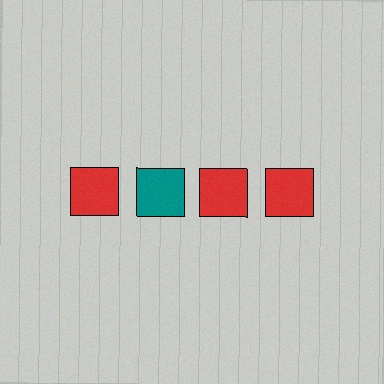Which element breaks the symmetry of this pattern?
The teal square in the top row, second from left column breaks the symmetry. All other shapes are red squares.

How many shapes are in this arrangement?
There are 4 shapes arranged in a grid pattern.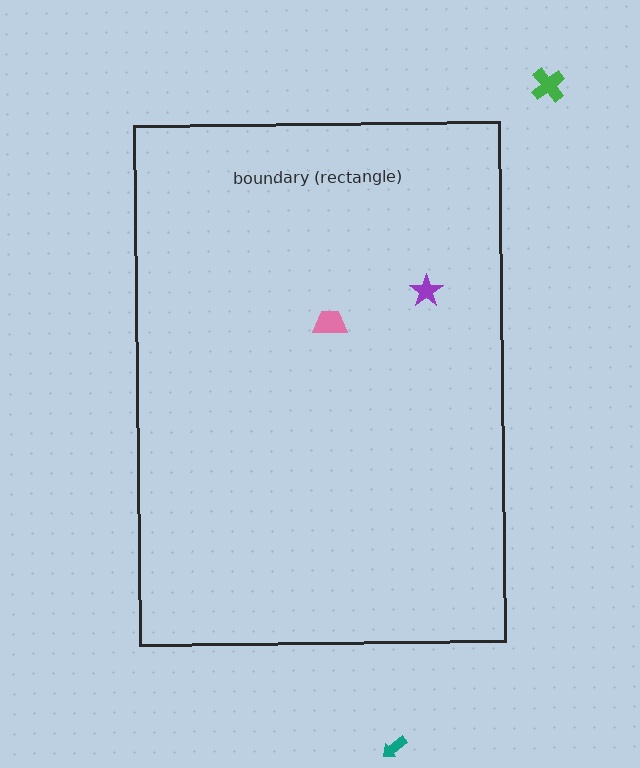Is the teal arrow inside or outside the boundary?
Outside.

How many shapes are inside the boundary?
2 inside, 2 outside.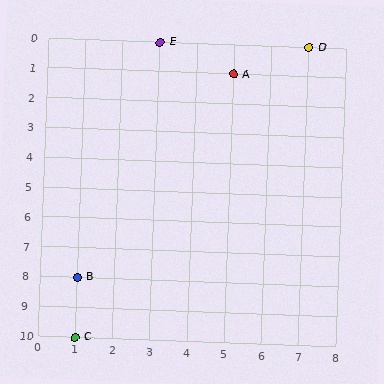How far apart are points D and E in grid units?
Points D and E are 4 columns apart.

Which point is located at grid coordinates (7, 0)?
Point D is at (7, 0).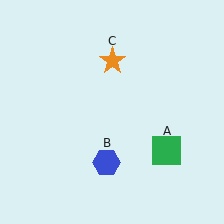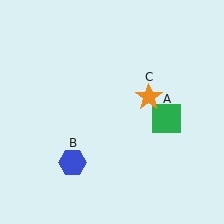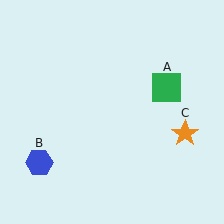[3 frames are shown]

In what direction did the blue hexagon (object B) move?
The blue hexagon (object B) moved left.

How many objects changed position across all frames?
3 objects changed position: green square (object A), blue hexagon (object B), orange star (object C).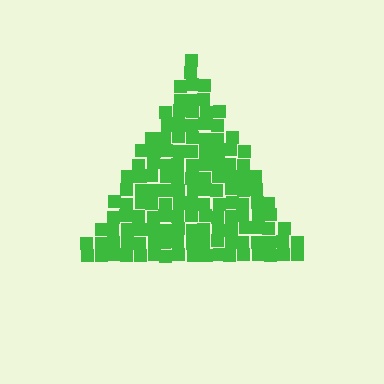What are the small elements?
The small elements are squares.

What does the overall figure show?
The overall figure shows a triangle.